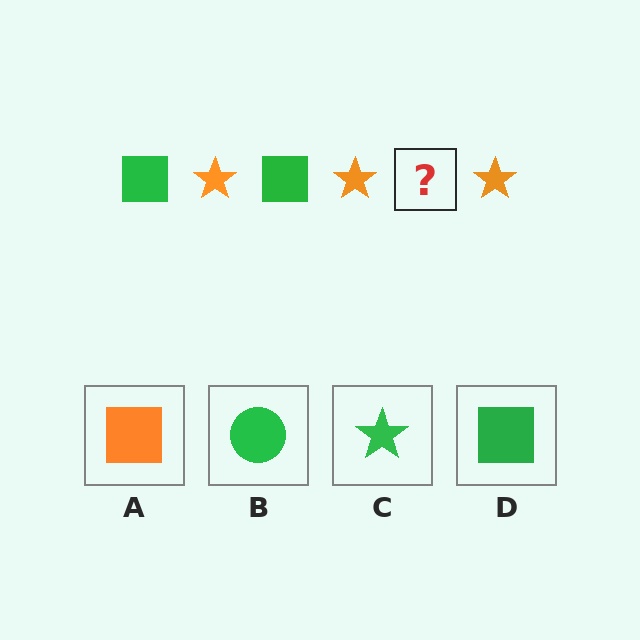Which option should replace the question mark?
Option D.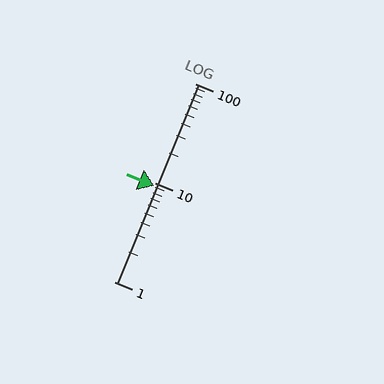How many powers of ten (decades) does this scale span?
The scale spans 2 decades, from 1 to 100.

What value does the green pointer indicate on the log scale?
The pointer indicates approximately 9.2.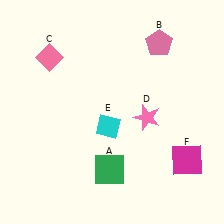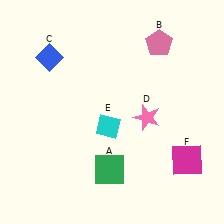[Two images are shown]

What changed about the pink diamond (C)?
In Image 1, C is pink. In Image 2, it changed to blue.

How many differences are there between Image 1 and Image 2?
There is 1 difference between the two images.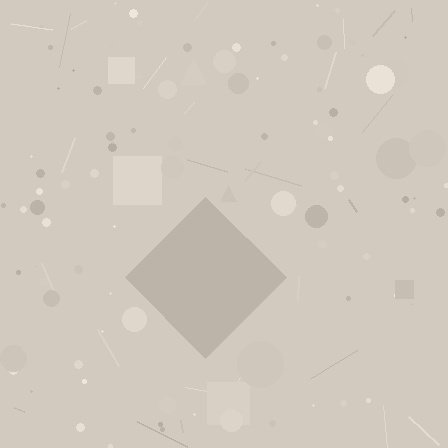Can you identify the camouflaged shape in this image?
The camouflaged shape is a diamond.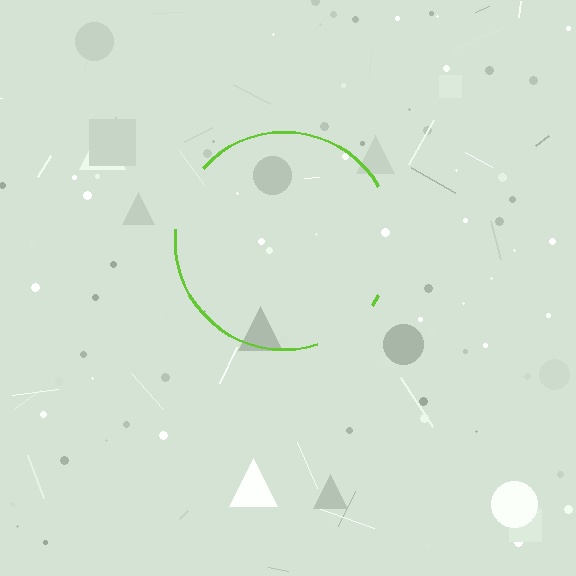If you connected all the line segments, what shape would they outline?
They would outline a circle.